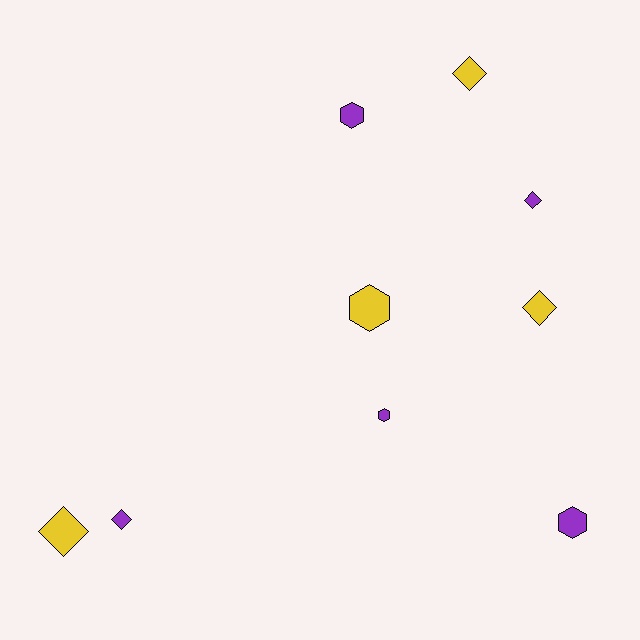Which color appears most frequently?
Purple, with 5 objects.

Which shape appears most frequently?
Diamond, with 5 objects.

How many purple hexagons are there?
There are 3 purple hexagons.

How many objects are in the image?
There are 9 objects.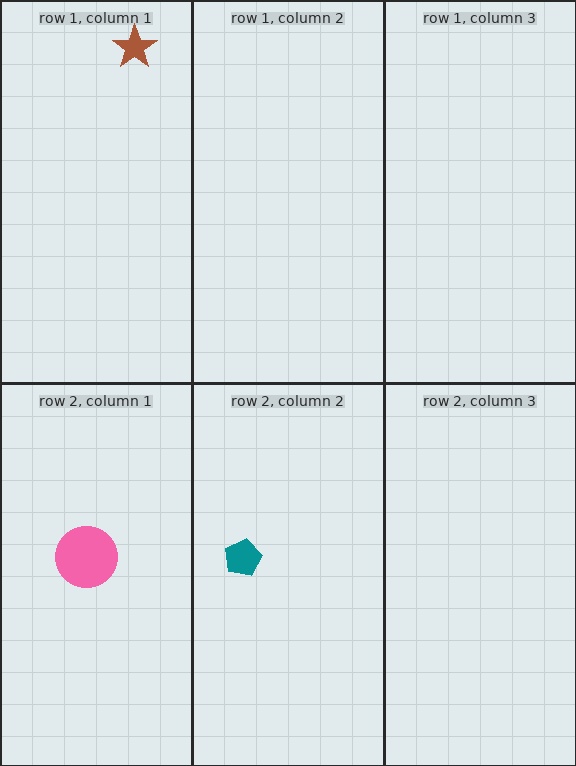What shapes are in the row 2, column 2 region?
The teal pentagon.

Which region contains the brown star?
The row 1, column 1 region.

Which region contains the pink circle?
The row 2, column 1 region.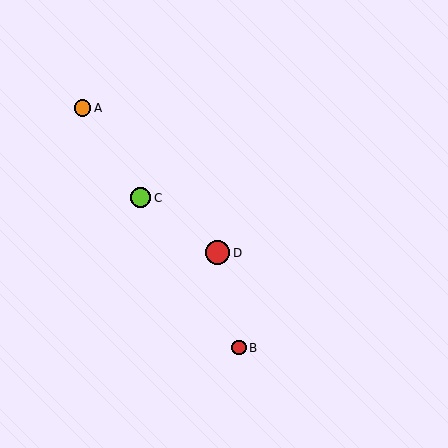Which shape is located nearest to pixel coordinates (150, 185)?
The lime circle (labeled C) at (140, 198) is nearest to that location.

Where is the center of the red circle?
The center of the red circle is at (218, 253).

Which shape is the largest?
The red circle (labeled D) is the largest.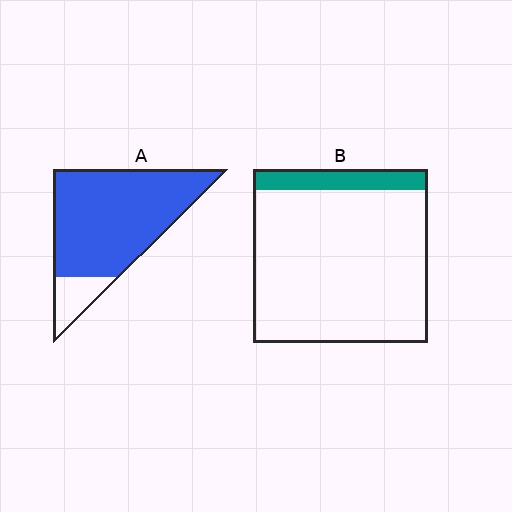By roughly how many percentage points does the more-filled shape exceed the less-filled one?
By roughly 75 percentage points (A over B).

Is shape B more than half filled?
No.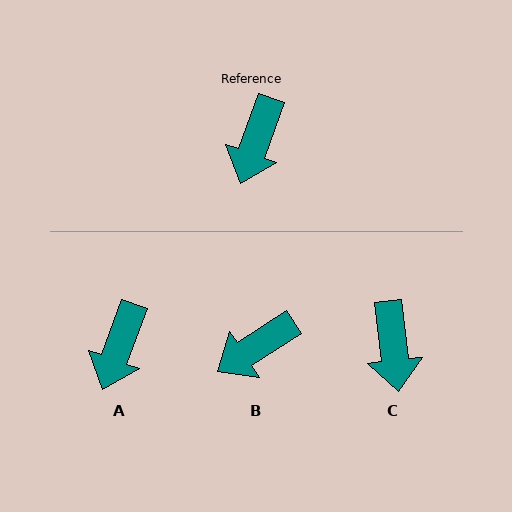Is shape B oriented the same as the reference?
No, it is off by about 37 degrees.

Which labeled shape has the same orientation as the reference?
A.